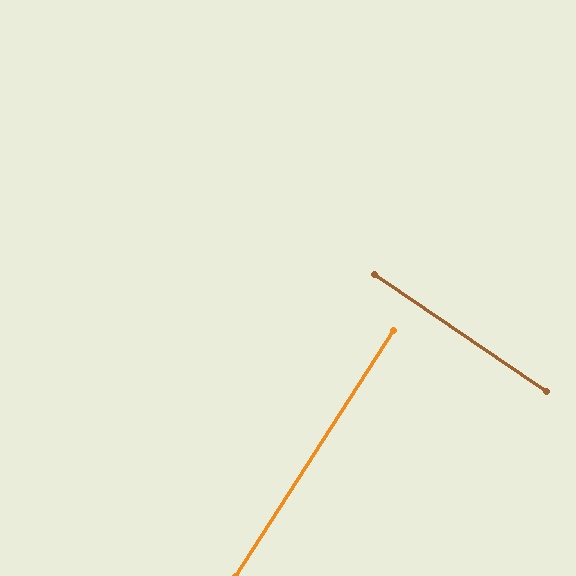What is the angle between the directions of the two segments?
Approximately 89 degrees.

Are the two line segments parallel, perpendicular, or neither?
Perpendicular — they meet at approximately 89°.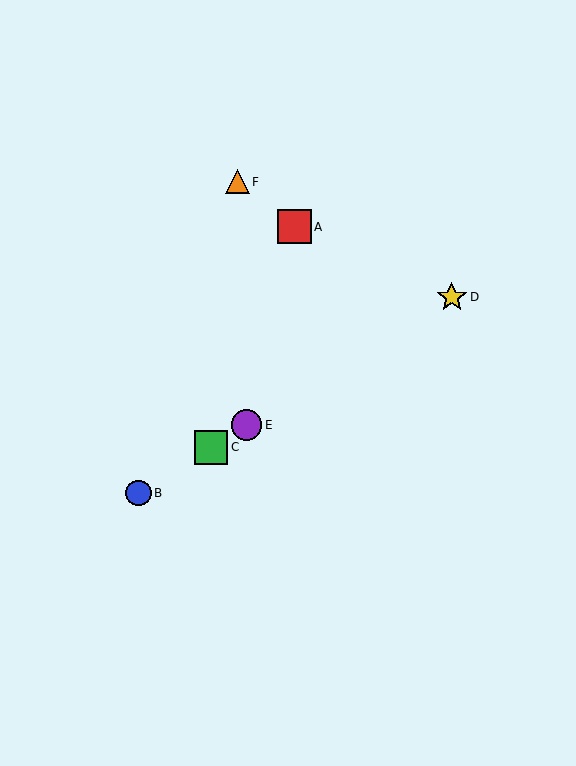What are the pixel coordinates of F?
Object F is at (237, 182).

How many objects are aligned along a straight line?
4 objects (B, C, D, E) are aligned along a straight line.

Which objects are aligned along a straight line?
Objects B, C, D, E are aligned along a straight line.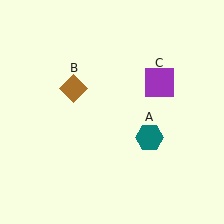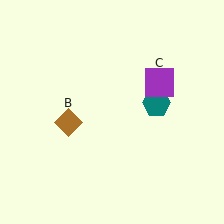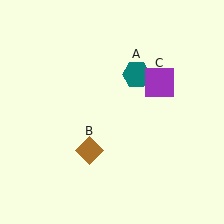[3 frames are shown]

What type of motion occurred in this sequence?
The teal hexagon (object A), brown diamond (object B) rotated counterclockwise around the center of the scene.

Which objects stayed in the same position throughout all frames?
Purple square (object C) remained stationary.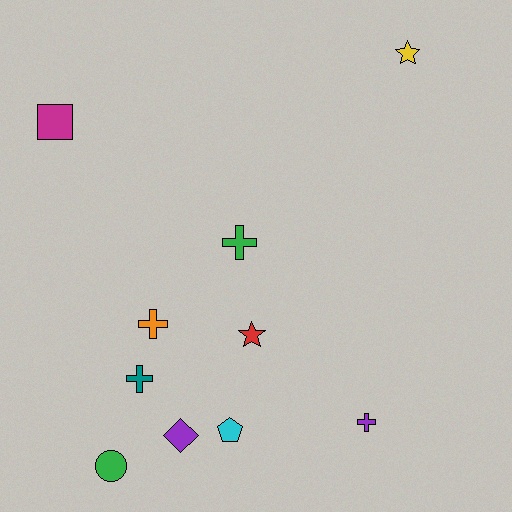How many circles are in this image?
There is 1 circle.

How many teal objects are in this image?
There is 1 teal object.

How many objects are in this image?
There are 10 objects.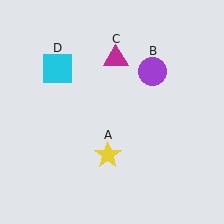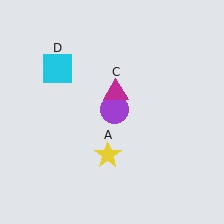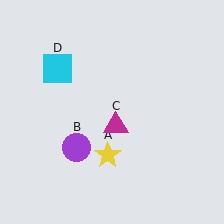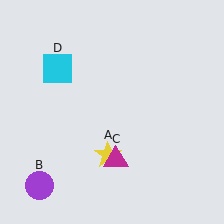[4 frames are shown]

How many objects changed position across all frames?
2 objects changed position: purple circle (object B), magenta triangle (object C).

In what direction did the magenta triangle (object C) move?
The magenta triangle (object C) moved down.